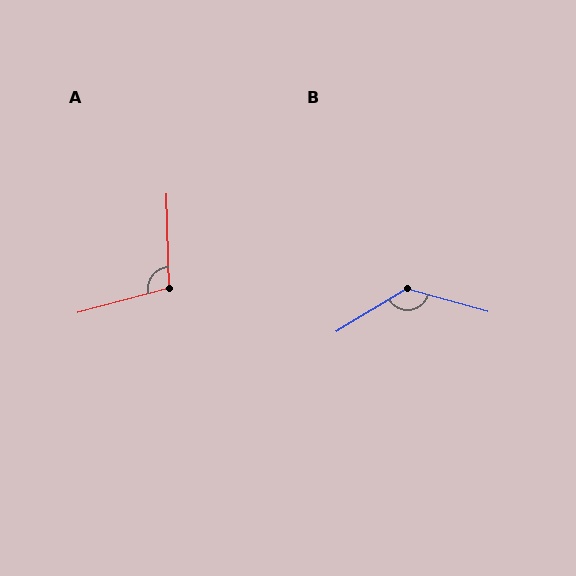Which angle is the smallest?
A, at approximately 104 degrees.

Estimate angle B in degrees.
Approximately 133 degrees.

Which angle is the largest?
B, at approximately 133 degrees.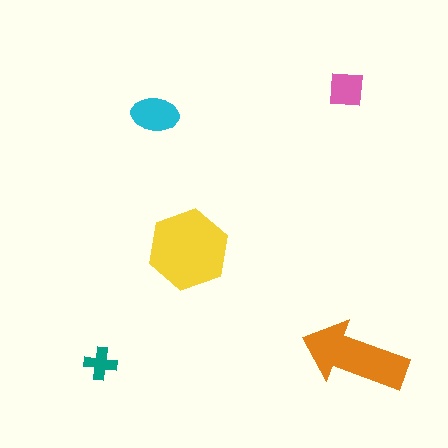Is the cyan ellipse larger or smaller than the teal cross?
Larger.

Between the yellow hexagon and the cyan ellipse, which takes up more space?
The yellow hexagon.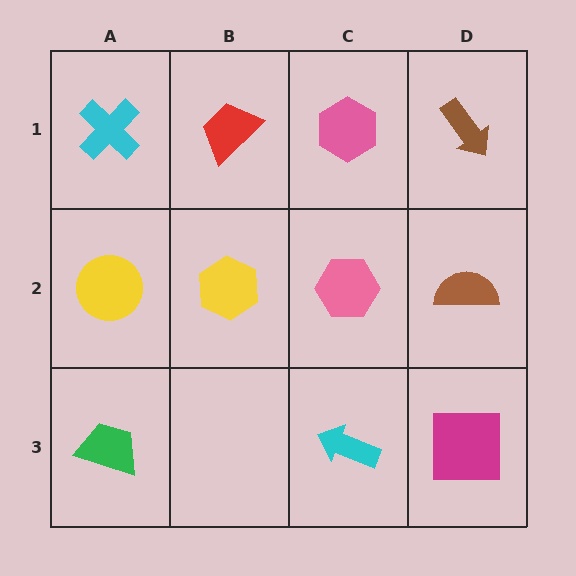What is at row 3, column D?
A magenta square.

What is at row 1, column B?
A red trapezoid.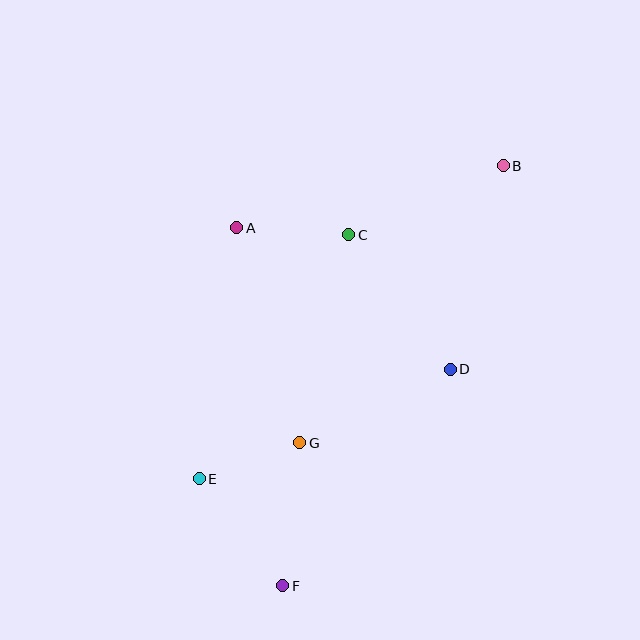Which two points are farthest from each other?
Points B and F are farthest from each other.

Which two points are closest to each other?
Points E and G are closest to each other.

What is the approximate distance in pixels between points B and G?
The distance between B and G is approximately 344 pixels.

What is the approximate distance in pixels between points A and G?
The distance between A and G is approximately 224 pixels.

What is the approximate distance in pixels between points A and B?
The distance between A and B is approximately 274 pixels.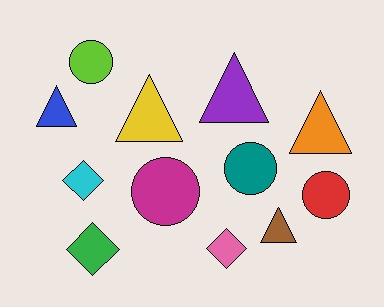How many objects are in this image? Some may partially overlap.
There are 12 objects.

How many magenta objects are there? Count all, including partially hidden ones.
There is 1 magenta object.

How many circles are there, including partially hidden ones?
There are 4 circles.